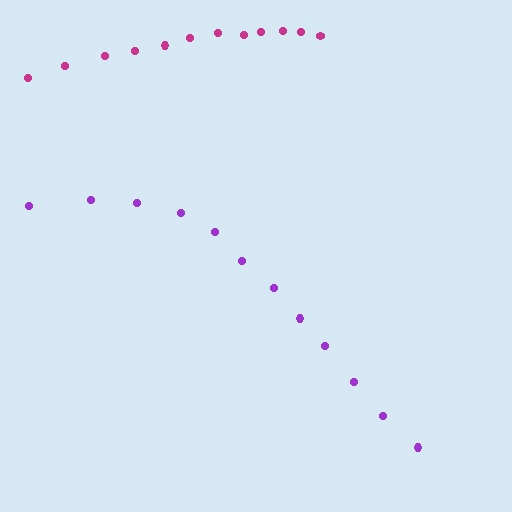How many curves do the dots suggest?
There are 2 distinct paths.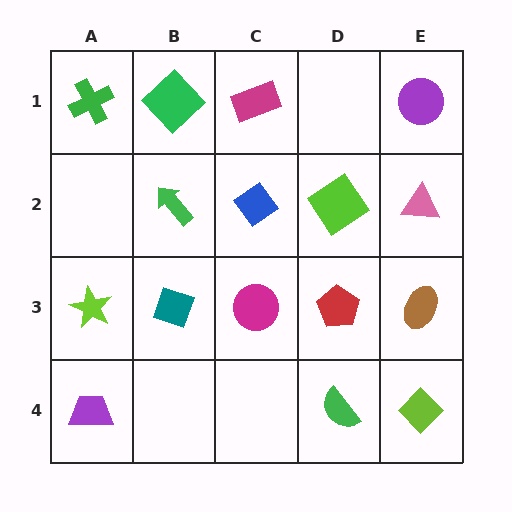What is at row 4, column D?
A green semicircle.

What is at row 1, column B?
A green diamond.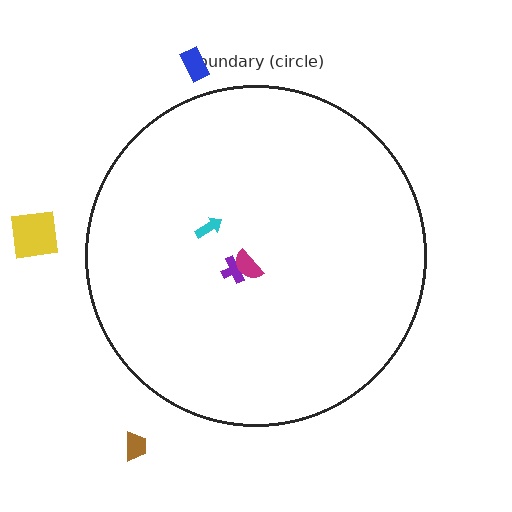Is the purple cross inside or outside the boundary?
Inside.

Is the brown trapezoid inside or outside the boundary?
Outside.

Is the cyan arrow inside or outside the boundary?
Inside.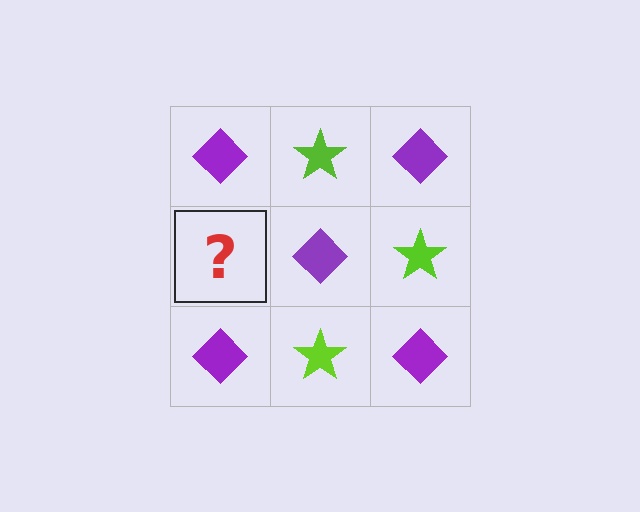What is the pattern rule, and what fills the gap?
The rule is that it alternates purple diamond and lime star in a checkerboard pattern. The gap should be filled with a lime star.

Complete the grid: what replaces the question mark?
The question mark should be replaced with a lime star.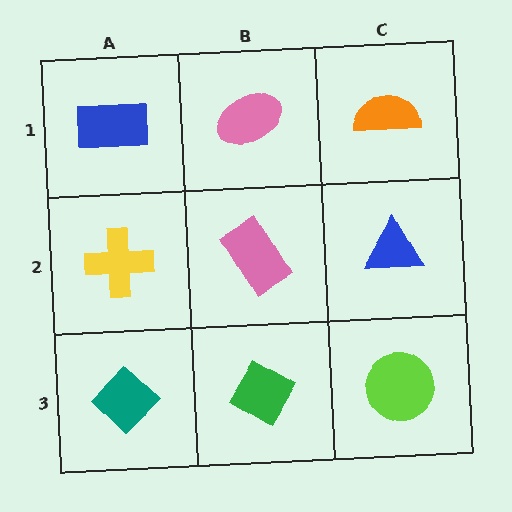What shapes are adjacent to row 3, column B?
A pink rectangle (row 2, column B), a teal diamond (row 3, column A), a lime circle (row 3, column C).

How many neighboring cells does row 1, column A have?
2.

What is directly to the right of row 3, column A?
A green diamond.